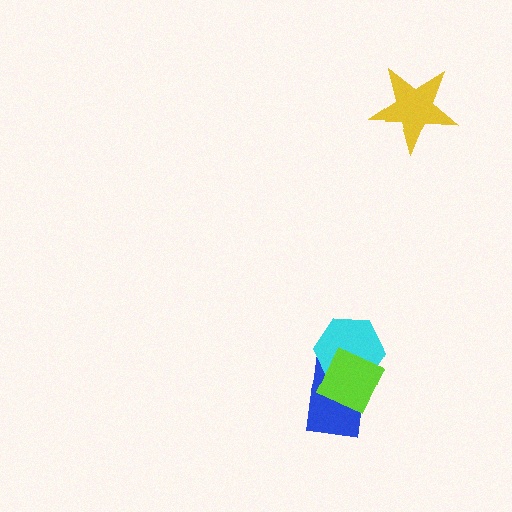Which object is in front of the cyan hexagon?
The lime diamond is in front of the cyan hexagon.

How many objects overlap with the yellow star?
0 objects overlap with the yellow star.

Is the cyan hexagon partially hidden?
Yes, it is partially covered by another shape.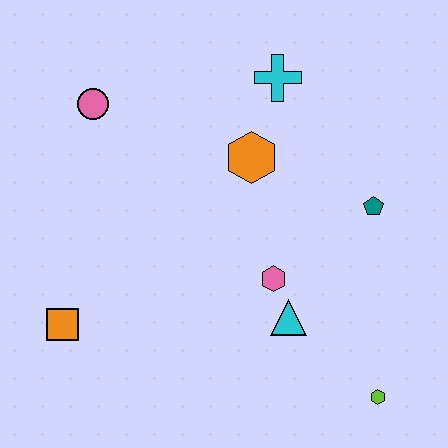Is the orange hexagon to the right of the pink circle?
Yes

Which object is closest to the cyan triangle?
The pink hexagon is closest to the cyan triangle.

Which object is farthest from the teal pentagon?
The orange square is farthest from the teal pentagon.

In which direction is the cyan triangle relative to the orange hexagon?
The cyan triangle is below the orange hexagon.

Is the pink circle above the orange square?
Yes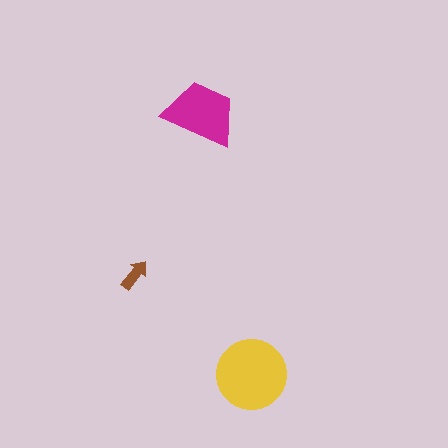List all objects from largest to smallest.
The yellow circle, the magenta trapezoid, the brown arrow.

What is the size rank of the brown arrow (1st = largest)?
3rd.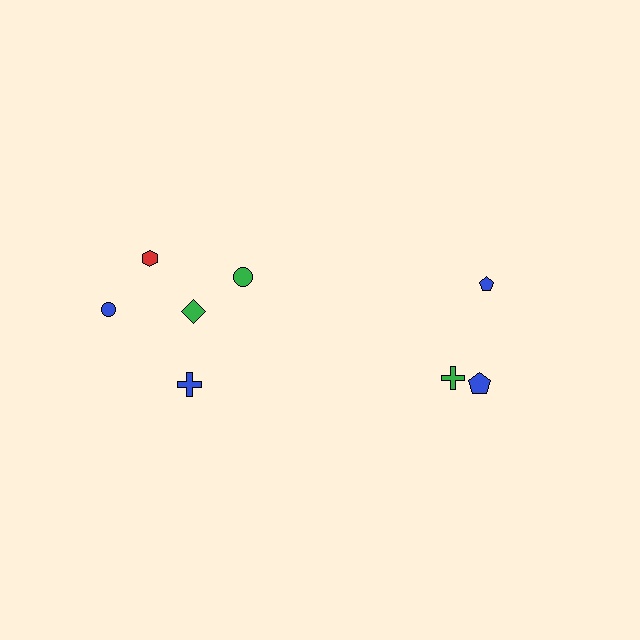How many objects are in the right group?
There are 3 objects.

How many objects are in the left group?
There are 5 objects.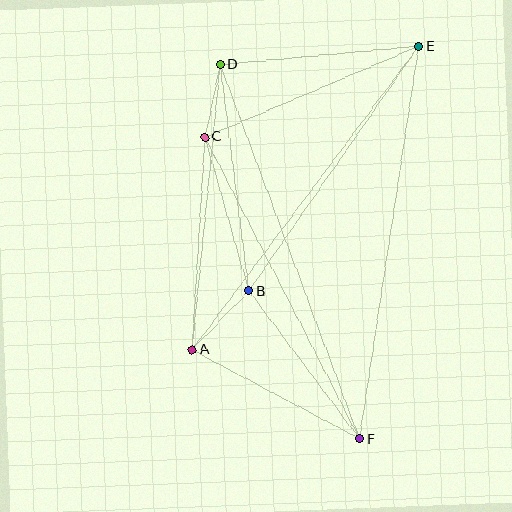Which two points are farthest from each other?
Points D and F are farthest from each other.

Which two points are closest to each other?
Points C and D are closest to each other.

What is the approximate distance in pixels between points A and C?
The distance between A and C is approximately 213 pixels.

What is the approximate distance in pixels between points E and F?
The distance between E and F is approximately 397 pixels.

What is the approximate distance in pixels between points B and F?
The distance between B and F is approximately 185 pixels.